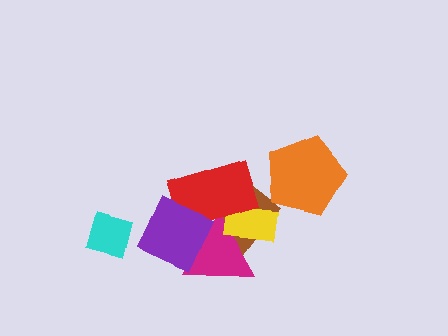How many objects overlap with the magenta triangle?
4 objects overlap with the magenta triangle.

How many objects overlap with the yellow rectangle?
3 objects overlap with the yellow rectangle.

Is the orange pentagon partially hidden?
No, no other shape covers it.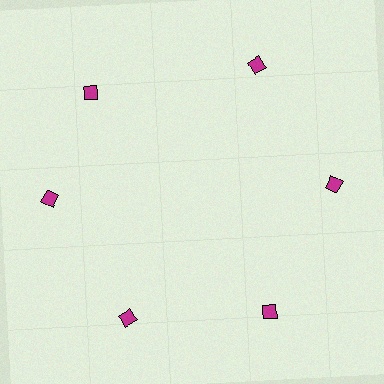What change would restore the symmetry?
The symmetry would be restored by rotating it back into even spacing with its neighbors so that all 6 diamonds sit at equal angles and equal distance from the center.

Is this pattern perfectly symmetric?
No. The 6 magenta diamonds are arranged in a ring, but one element near the 11 o'clock position is rotated out of alignment along the ring, breaking the 6-fold rotational symmetry.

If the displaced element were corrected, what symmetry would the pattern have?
It would have 6-fold rotational symmetry — the pattern would map onto itself every 60 degrees.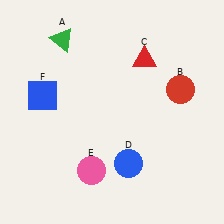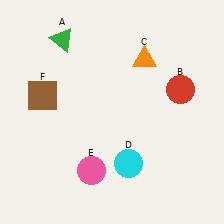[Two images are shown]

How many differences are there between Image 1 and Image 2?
There are 3 differences between the two images.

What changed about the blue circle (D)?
In Image 1, D is blue. In Image 2, it changed to cyan.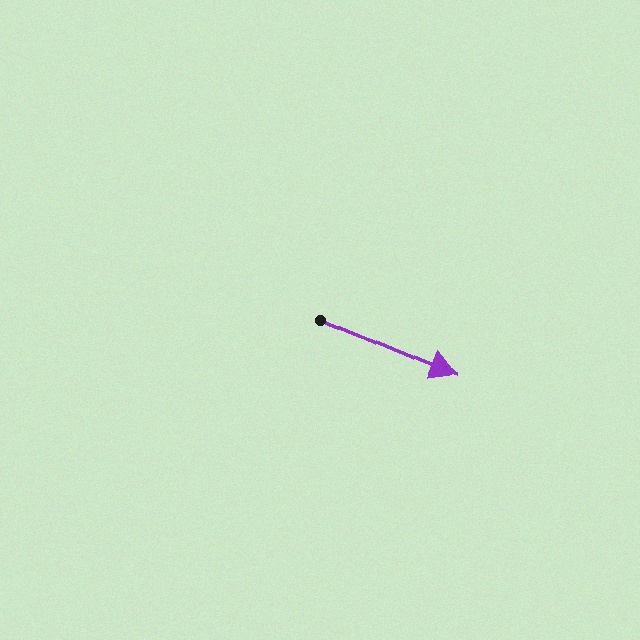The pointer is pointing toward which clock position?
Roughly 4 o'clock.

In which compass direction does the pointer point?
Southeast.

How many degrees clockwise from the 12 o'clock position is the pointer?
Approximately 113 degrees.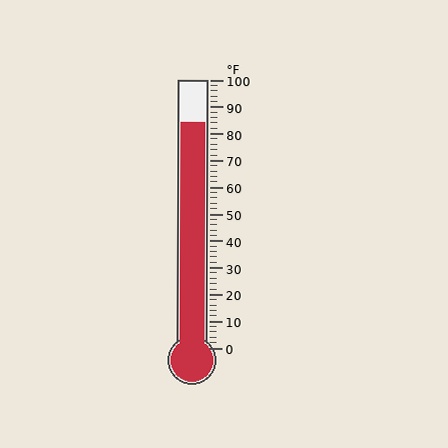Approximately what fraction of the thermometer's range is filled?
The thermometer is filled to approximately 85% of its range.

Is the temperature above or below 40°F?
The temperature is above 40°F.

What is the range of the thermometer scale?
The thermometer scale ranges from 0°F to 100°F.